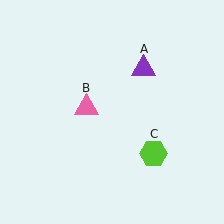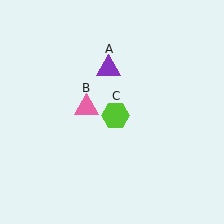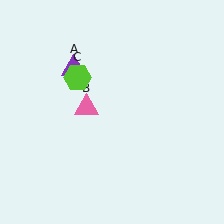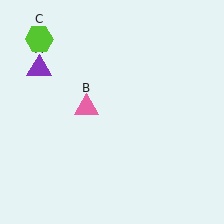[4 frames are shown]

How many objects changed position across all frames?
2 objects changed position: purple triangle (object A), lime hexagon (object C).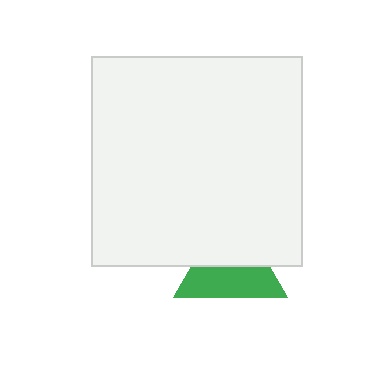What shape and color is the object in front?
The object in front is a white square.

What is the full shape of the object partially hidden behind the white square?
The partially hidden object is a green triangle.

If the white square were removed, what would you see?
You would see the complete green triangle.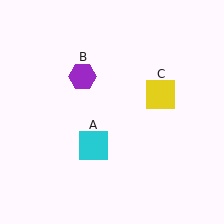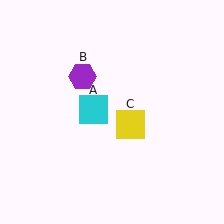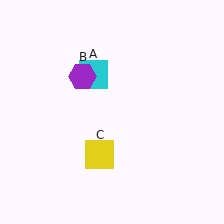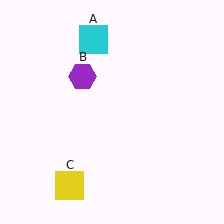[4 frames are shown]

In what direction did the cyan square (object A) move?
The cyan square (object A) moved up.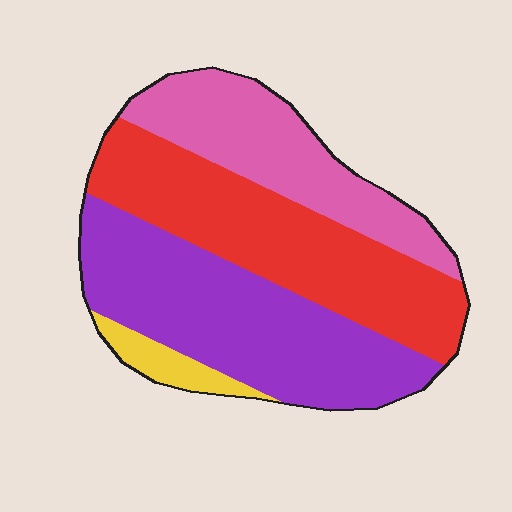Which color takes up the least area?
Yellow, at roughly 5%.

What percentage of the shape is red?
Red covers about 35% of the shape.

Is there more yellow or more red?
Red.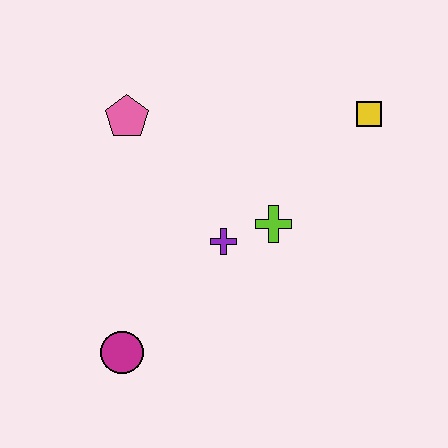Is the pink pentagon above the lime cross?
Yes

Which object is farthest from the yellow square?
The magenta circle is farthest from the yellow square.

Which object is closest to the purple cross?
The lime cross is closest to the purple cross.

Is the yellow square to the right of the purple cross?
Yes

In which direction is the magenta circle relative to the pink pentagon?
The magenta circle is below the pink pentagon.